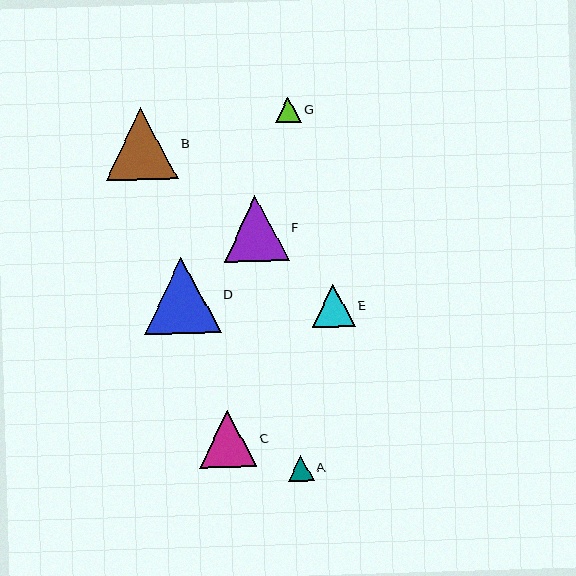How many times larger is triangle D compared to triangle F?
Triangle D is approximately 1.2 times the size of triangle F.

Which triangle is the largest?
Triangle D is the largest with a size of approximately 77 pixels.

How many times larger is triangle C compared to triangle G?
Triangle C is approximately 2.2 times the size of triangle G.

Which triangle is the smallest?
Triangle G is the smallest with a size of approximately 26 pixels.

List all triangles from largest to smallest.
From largest to smallest: D, B, F, C, E, A, G.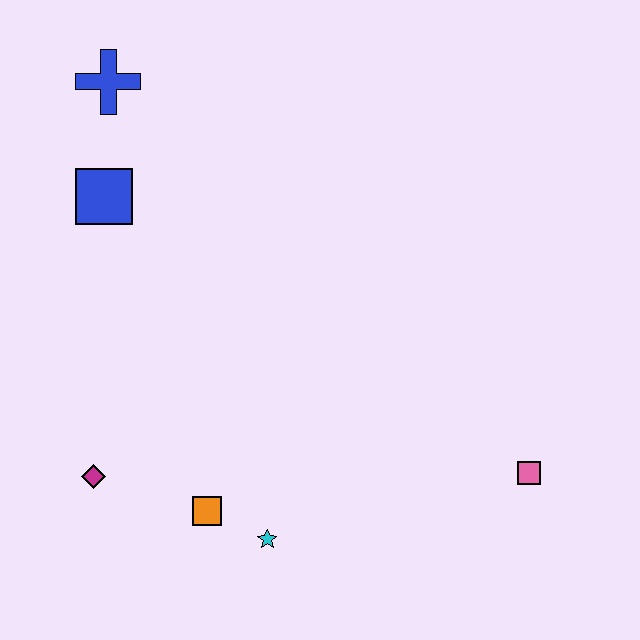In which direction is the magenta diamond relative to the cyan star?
The magenta diamond is to the left of the cyan star.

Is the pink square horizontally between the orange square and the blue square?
No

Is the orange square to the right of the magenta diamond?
Yes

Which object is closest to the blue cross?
The blue square is closest to the blue cross.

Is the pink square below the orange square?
No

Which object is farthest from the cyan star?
The blue cross is farthest from the cyan star.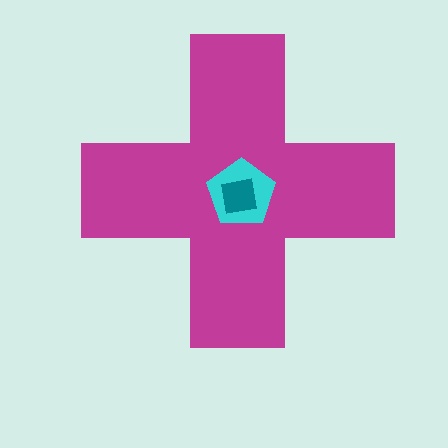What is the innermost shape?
The teal square.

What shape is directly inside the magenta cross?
The cyan pentagon.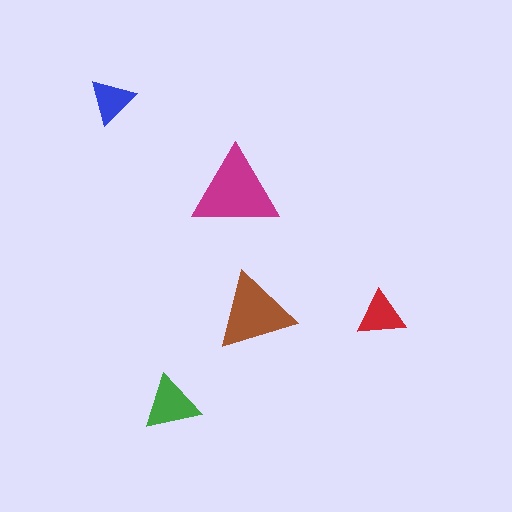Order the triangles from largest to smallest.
the magenta one, the brown one, the green one, the red one, the blue one.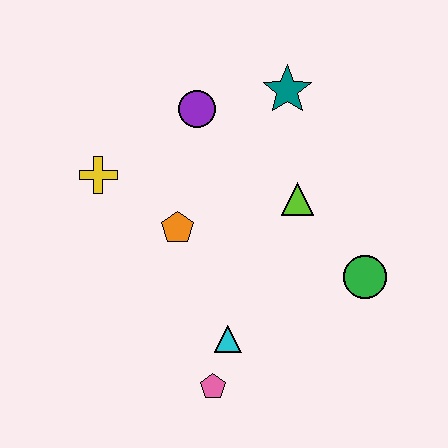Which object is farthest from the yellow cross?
The green circle is farthest from the yellow cross.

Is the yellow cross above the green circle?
Yes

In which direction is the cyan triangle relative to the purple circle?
The cyan triangle is below the purple circle.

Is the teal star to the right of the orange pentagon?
Yes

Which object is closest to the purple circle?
The teal star is closest to the purple circle.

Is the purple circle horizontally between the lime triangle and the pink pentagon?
No